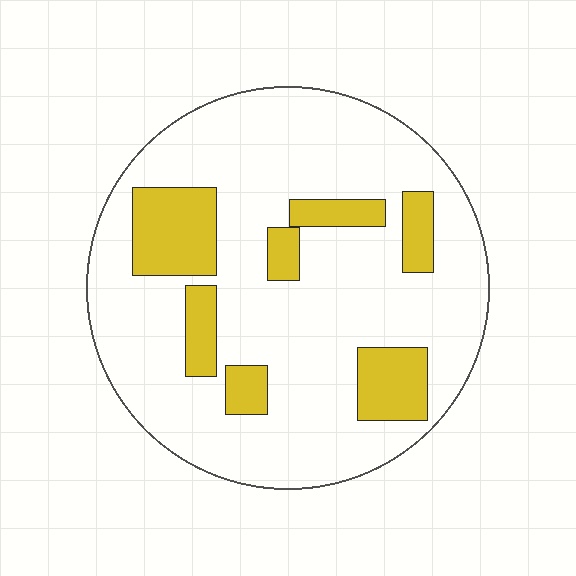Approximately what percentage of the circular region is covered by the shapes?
Approximately 20%.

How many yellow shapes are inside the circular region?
7.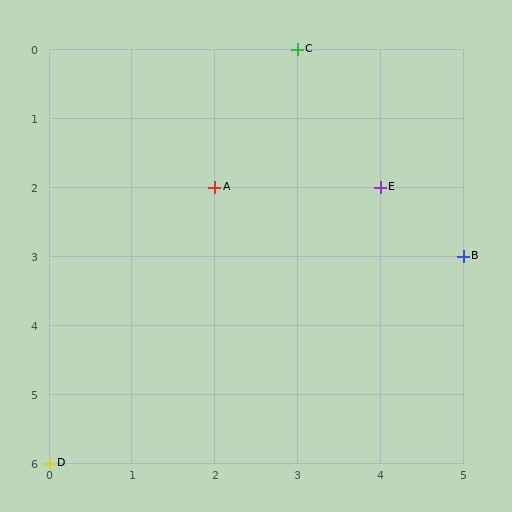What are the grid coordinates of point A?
Point A is at grid coordinates (2, 2).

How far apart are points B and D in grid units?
Points B and D are 5 columns and 3 rows apart (about 5.8 grid units diagonally).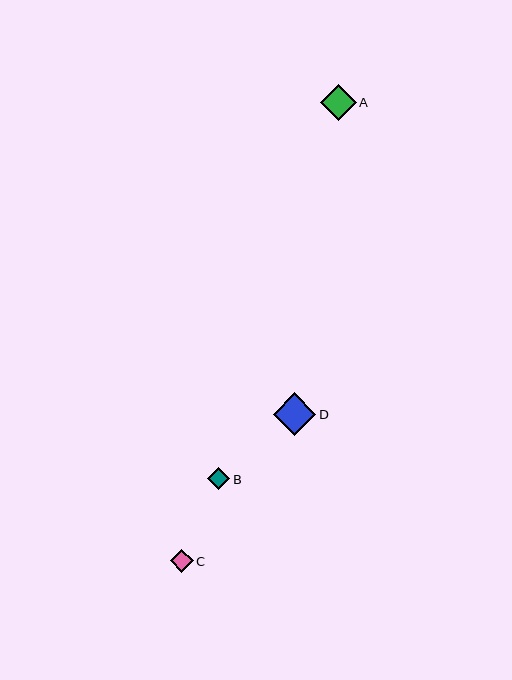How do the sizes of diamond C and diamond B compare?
Diamond C and diamond B are approximately the same size.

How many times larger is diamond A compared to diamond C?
Diamond A is approximately 1.5 times the size of diamond C.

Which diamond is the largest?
Diamond D is the largest with a size of approximately 43 pixels.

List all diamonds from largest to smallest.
From largest to smallest: D, A, C, B.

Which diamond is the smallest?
Diamond B is the smallest with a size of approximately 23 pixels.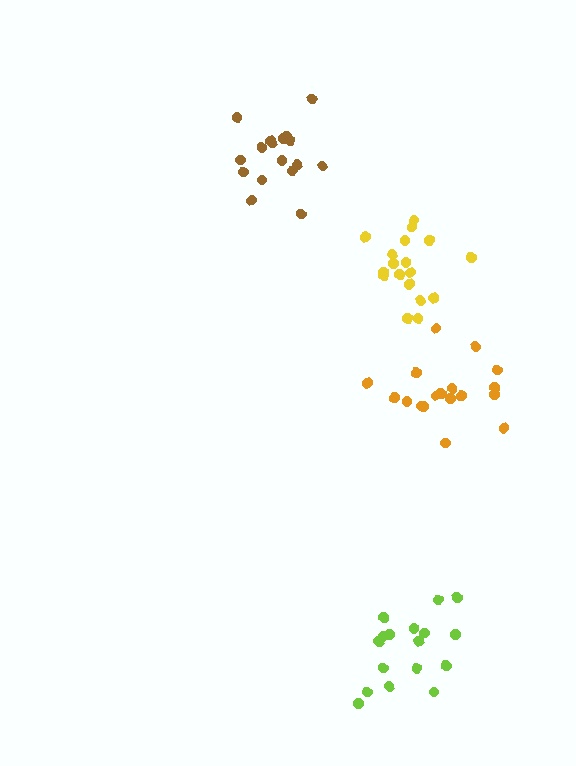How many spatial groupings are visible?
There are 4 spatial groupings.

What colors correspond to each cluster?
The clusters are colored: orange, yellow, brown, lime.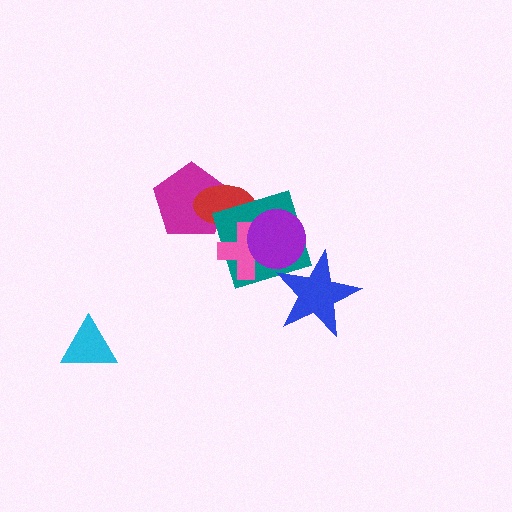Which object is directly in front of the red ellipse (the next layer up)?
The teal square is directly in front of the red ellipse.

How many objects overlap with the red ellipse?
3 objects overlap with the red ellipse.